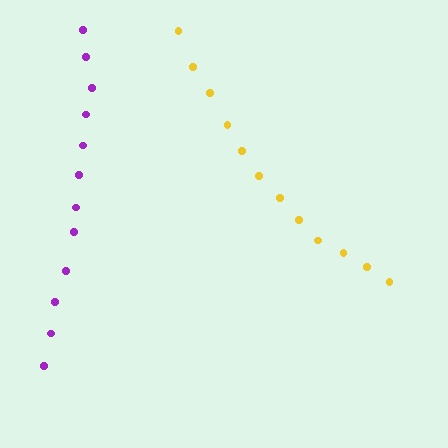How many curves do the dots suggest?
There are 2 distinct paths.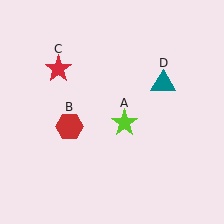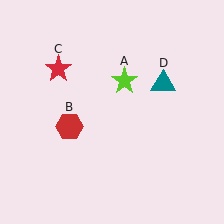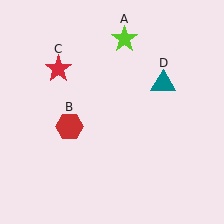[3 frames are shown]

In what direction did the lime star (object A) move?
The lime star (object A) moved up.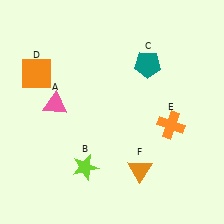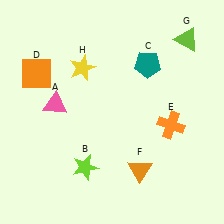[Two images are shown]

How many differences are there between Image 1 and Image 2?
There are 2 differences between the two images.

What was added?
A lime triangle (G), a yellow star (H) were added in Image 2.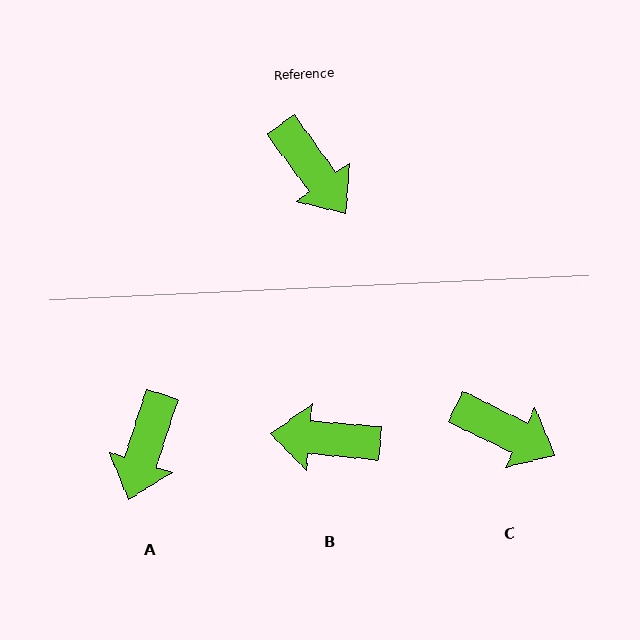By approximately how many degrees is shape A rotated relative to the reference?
Approximately 54 degrees clockwise.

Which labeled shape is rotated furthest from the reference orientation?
B, about 132 degrees away.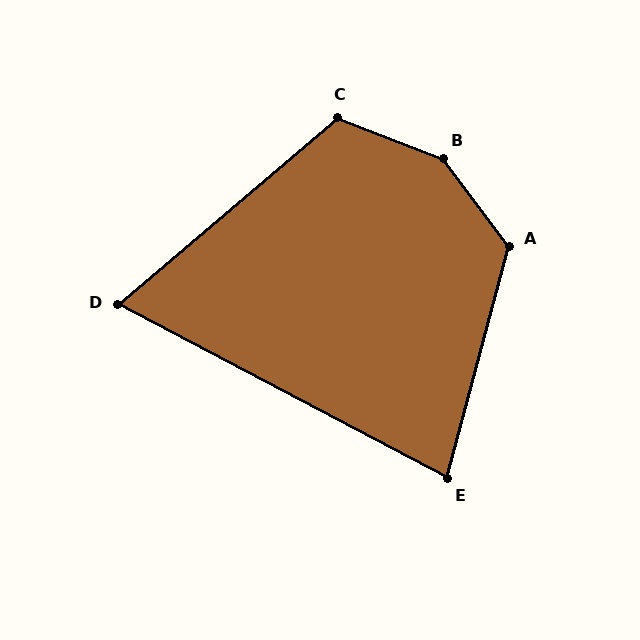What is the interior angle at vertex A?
Approximately 128 degrees (obtuse).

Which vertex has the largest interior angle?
B, at approximately 148 degrees.